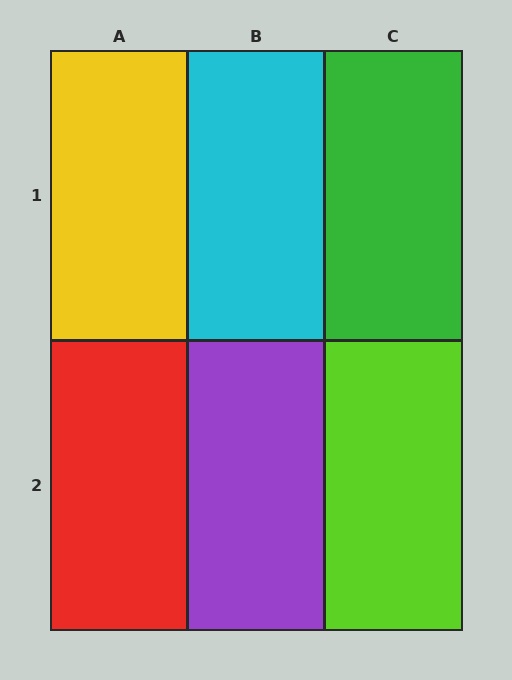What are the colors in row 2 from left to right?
Red, purple, lime.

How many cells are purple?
1 cell is purple.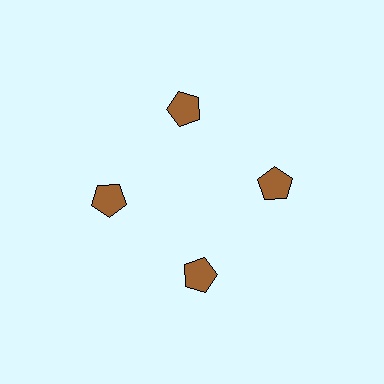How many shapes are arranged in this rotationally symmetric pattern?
There are 4 shapes, arranged in 4 groups of 1.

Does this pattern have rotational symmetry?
Yes, this pattern has 4-fold rotational symmetry. It looks the same after rotating 90 degrees around the center.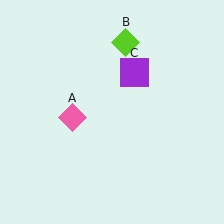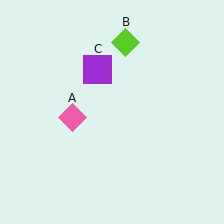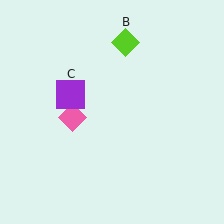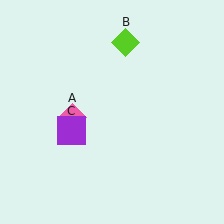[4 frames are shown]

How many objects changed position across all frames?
1 object changed position: purple square (object C).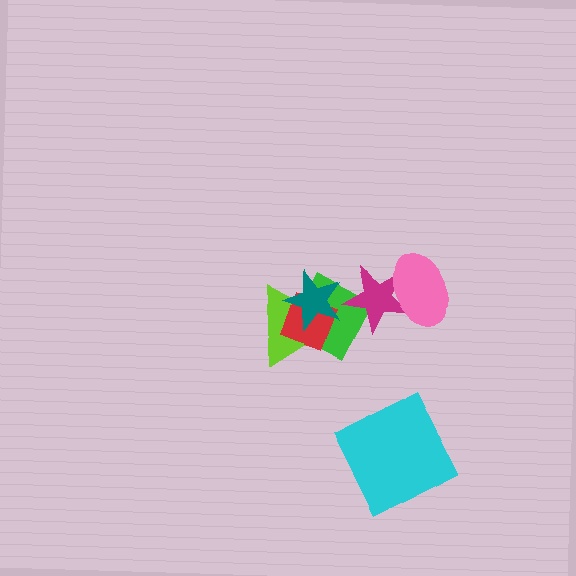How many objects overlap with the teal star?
3 objects overlap with the teal star.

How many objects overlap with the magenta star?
2 objects overlap with the magenta star.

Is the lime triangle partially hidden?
Yes, it is partially covered by another shape.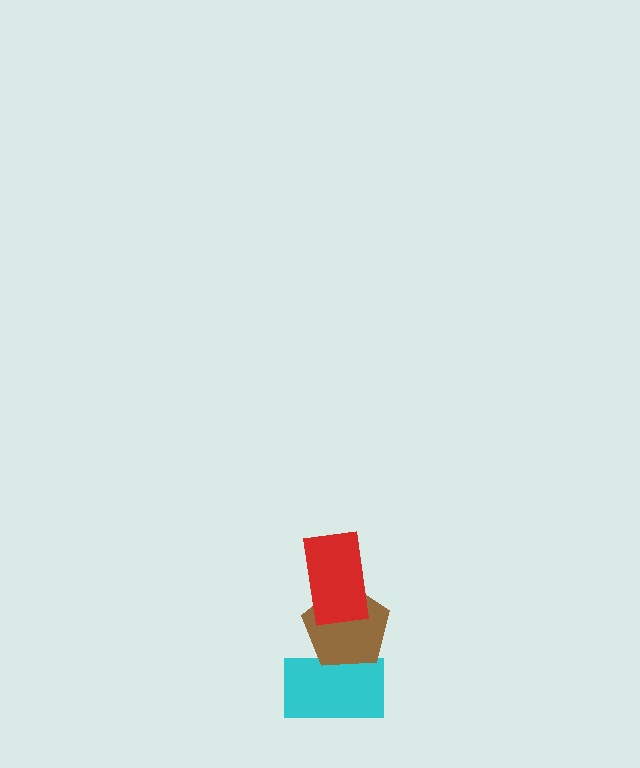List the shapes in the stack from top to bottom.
From top to bottom: the red rectangle, the brown pentagon, the cyan rectangle.